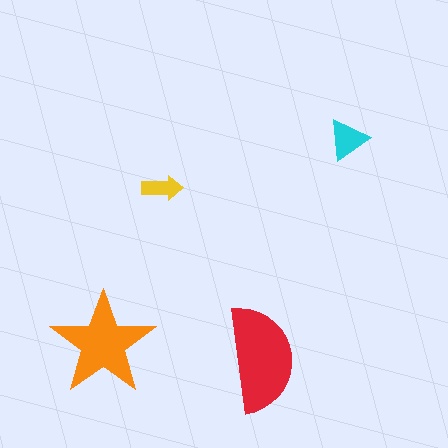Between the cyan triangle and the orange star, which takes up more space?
The orange star.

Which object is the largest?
The red semicircle.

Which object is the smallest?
The yellow arrow.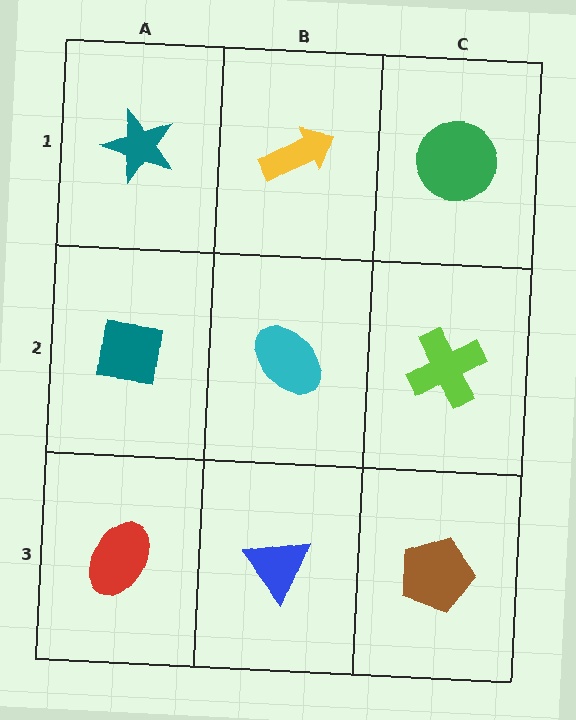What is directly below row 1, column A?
A teal square.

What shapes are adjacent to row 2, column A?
A teal star (row 1, column A), a red ellipse (row 3, column A), a cyan ellipse (row 2, column B).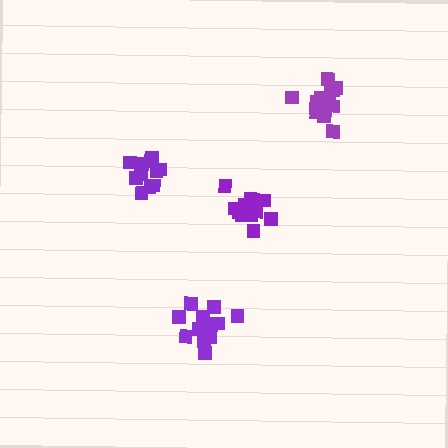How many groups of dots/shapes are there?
There are 4 groups.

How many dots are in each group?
Group 1: 12 dots, Group 2: 14 dots, Group 3: 16 dots, Group 4: 11 dots (53 total).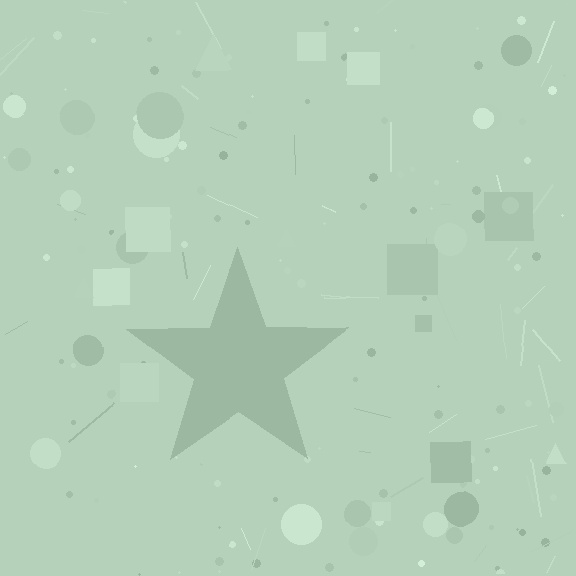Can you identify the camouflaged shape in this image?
The camouflaged shape is a star.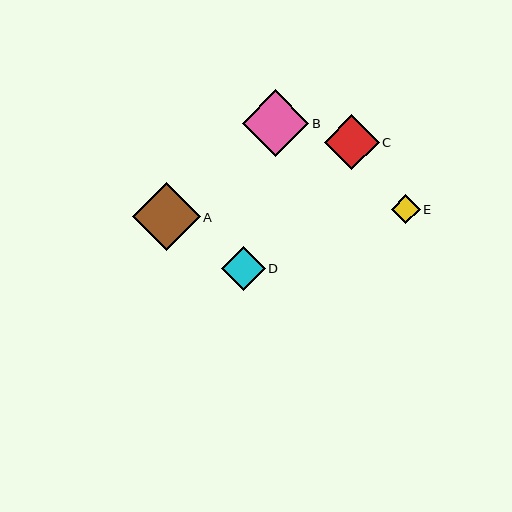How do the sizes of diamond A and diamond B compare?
Diamond A and diamond B are approximately the same size.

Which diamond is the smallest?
Diamond E is the smallest with a size of approximately 29 pixels.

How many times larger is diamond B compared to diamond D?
Diamond B is approximately 1.5 times the size of diamond D.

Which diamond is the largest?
Diamond A is the largest with a size of approximately 68 pixels.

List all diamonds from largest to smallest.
From largest to smallest: A, B, C, D, E.